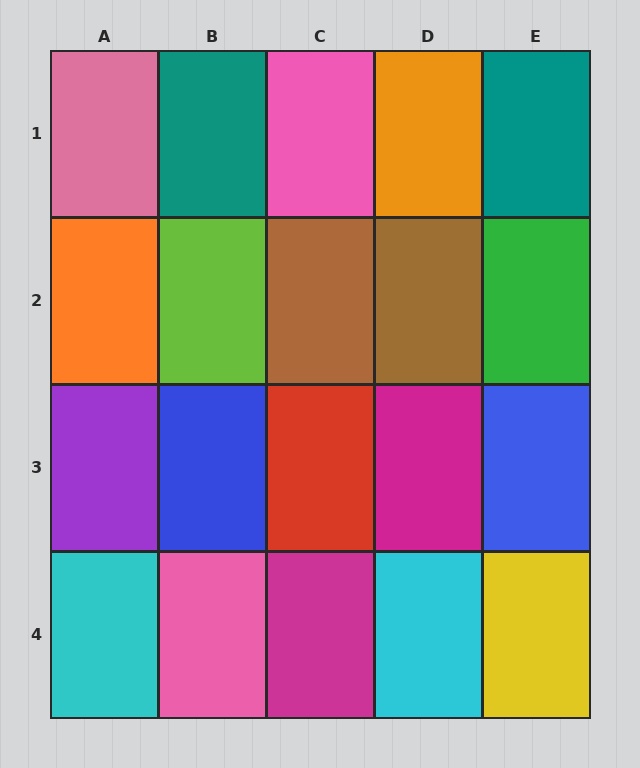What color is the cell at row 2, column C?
Brown.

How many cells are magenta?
2 cells are magenta.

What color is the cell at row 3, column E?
Blue.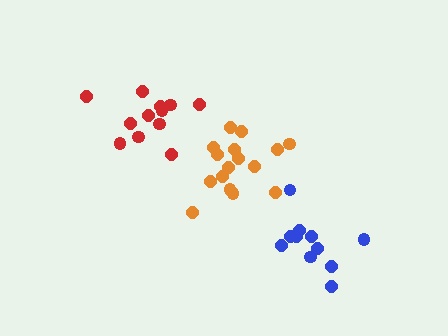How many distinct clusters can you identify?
There are 3 distinct clusters.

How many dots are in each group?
Group 1: 12 dots, Group 2: 16 dots, Group 3: 11 dots (39 total).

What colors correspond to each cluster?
The clusters are colored: red, orange, blue.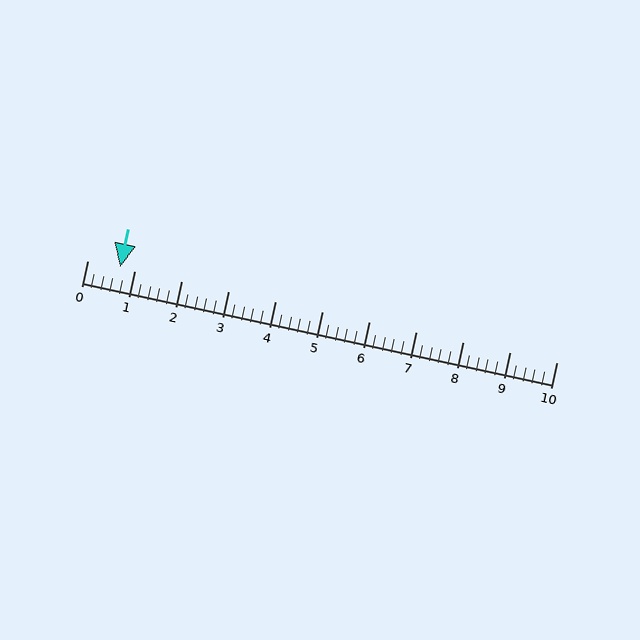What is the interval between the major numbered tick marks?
The major tick marks are spaced 1 units apart.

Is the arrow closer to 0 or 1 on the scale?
The arrow is closer to 1.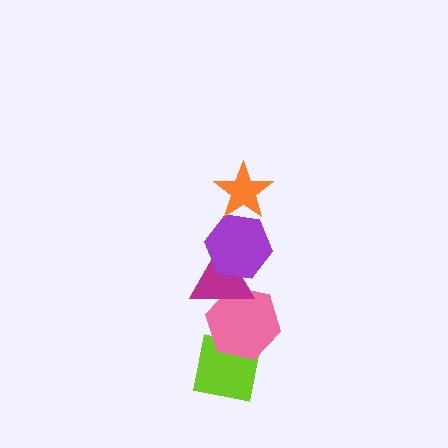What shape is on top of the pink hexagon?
The magenta triangle is on top of the pink hexagon.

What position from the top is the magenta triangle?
The magenta triangle is 3rd from the top.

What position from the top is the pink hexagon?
The pink hexagon is 4th from the top.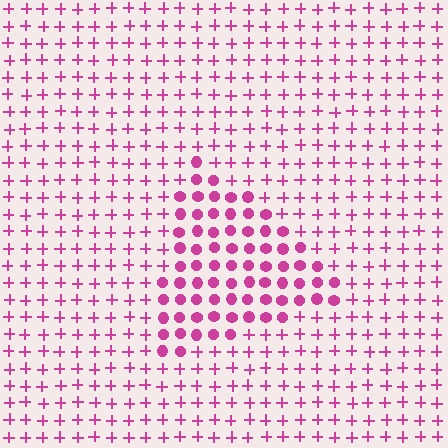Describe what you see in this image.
The image is filled with small magenta elements arranged in a uniform grid. A triangle-shaped region contains circles, while the surrounding area contains plus signs. The boundary is defined purely by the change in element shape.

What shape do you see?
I see a triangle.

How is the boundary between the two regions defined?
The boundary is defined by a change in element shape: circles inside vs. plus signs outside. All elements share the same color and spacing.